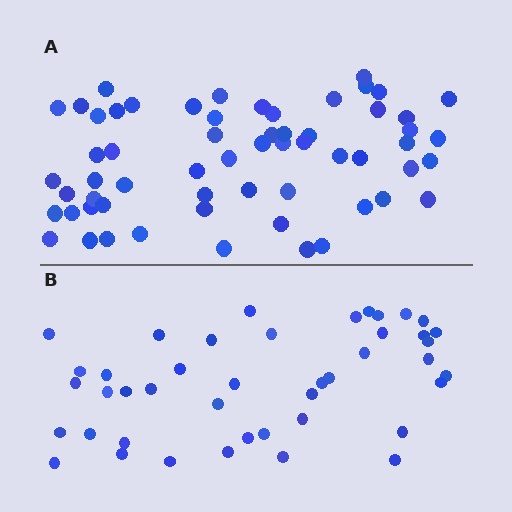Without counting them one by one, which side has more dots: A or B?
Region A (the top region) has more dots.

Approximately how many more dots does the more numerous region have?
Region A has approximately 15 more dots than region B.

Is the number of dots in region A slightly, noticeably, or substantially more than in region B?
Region A has noticeably more, but not dramatically so. The ratio is roughly 1.4 to 1.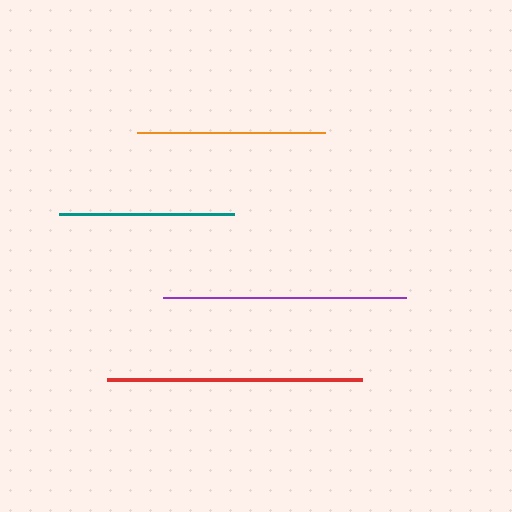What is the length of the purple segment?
The purple segment is approximately 243 pixels long.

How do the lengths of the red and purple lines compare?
The red and purple lines are approximately the same length.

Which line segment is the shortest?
The teal line is the shortest at approximately 175 pixels.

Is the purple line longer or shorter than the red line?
The red line is longer than the purple line.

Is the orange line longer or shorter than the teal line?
The orange line is longer than the teal line.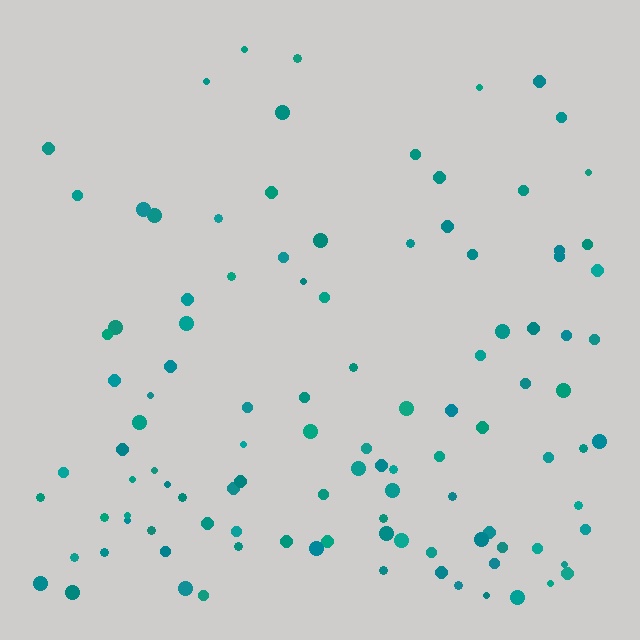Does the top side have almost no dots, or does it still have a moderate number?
Still a moderate number, just noticeably fewer than the bottom.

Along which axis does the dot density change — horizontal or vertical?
Vertical.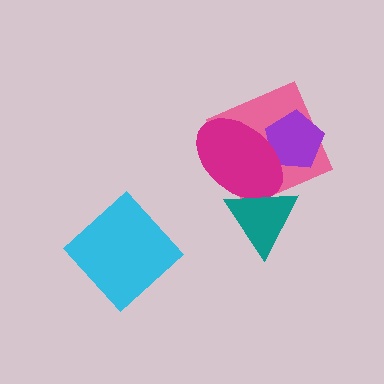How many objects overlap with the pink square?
3 objects overlap with the pink square.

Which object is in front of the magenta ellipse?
The teal triangle is in front of the magenta ellipse.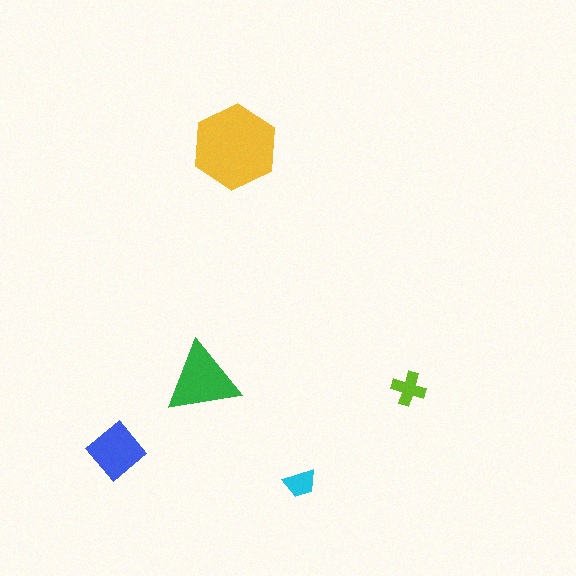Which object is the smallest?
The cyan trapezoid.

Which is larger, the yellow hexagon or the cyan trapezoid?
The yellow hexagon.